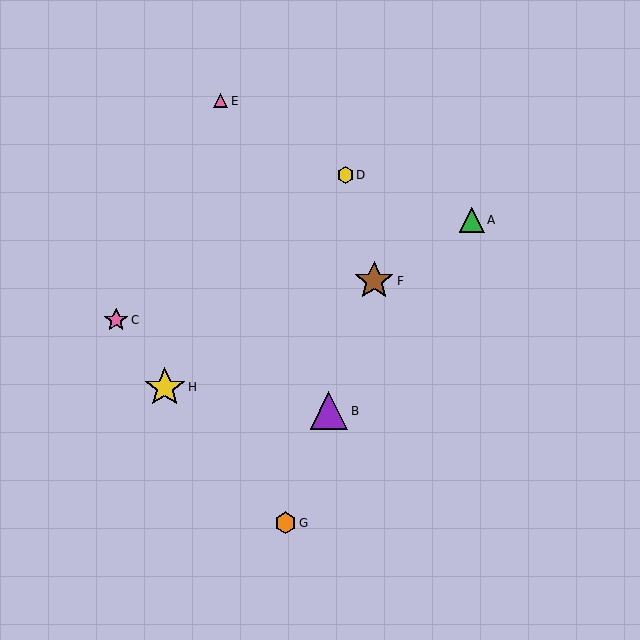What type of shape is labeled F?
Shape F is a brown star.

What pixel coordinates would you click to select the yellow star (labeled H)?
Click at (165, 387) to select the yellow star H.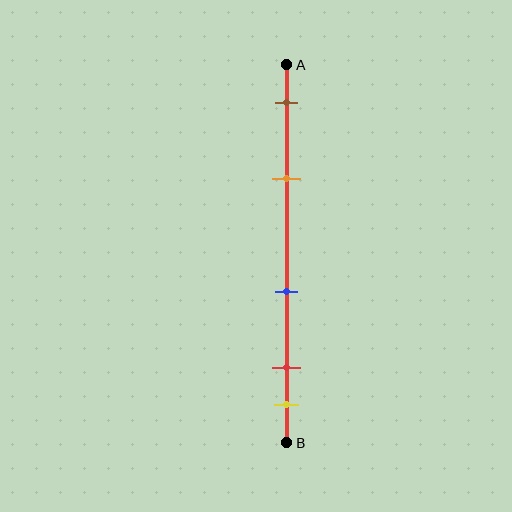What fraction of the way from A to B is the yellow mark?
The yellow mark is approximately 90% (0.9) of the way from A to B.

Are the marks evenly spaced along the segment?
No, the marks are not evenly spaced.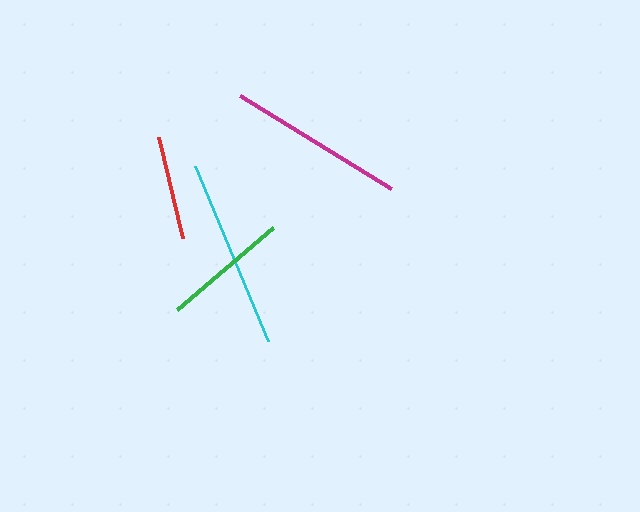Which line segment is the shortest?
The red line is the shortest at approximately 104 pixels.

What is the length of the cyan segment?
The cyan segment is approximately 190 pixels long.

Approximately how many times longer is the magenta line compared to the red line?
The magenta line is approximately 1.7 times the length of the red line.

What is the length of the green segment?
The green segment is approximately 125 pixels long.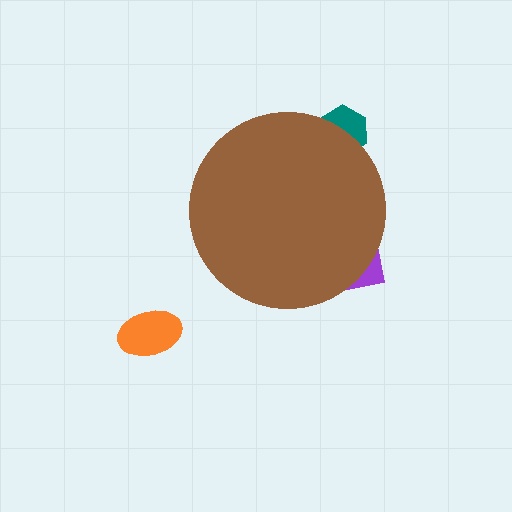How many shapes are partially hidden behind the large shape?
2 shapes are partially hidden.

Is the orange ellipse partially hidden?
No, the orange ellipse is fully visible.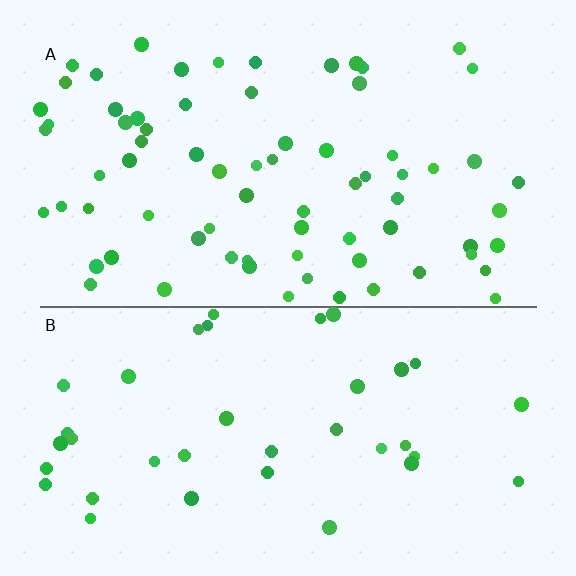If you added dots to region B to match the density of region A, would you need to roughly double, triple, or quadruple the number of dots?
Approximately double.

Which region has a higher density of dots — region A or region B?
A (the top).